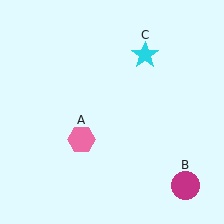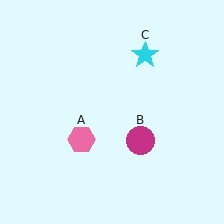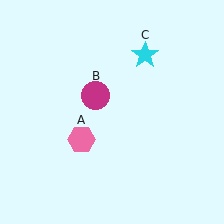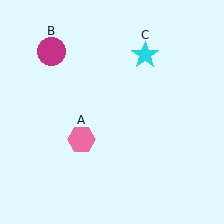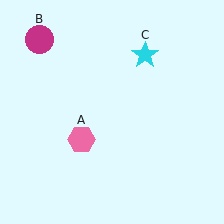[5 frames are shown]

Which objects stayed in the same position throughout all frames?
Pink hexagon (object A) and cyan star (object C) remained stationary.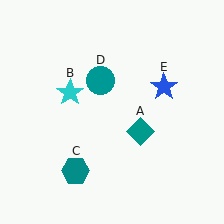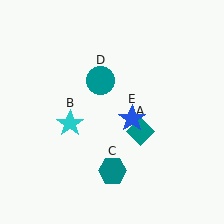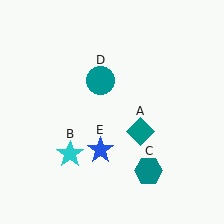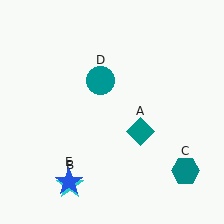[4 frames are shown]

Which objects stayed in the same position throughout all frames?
Teal diamond (object A) and teal circle (object D) remained stationary.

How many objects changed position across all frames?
3 objects changed position: cyan star (object B), teal hexagon (object C), blue star (object E).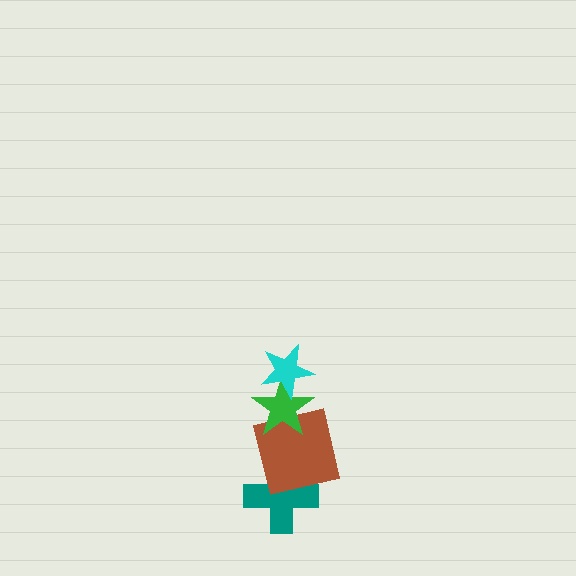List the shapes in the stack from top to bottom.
From top to bottom: the cyan star, the green star, the brown square, the teal cross.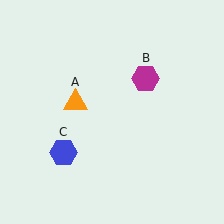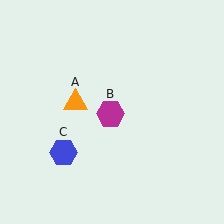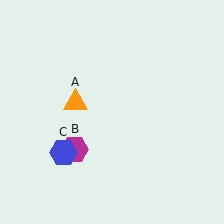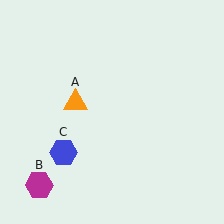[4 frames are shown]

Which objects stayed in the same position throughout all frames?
Orange triangle (object A) and blue hexagon (object C) remained stationary.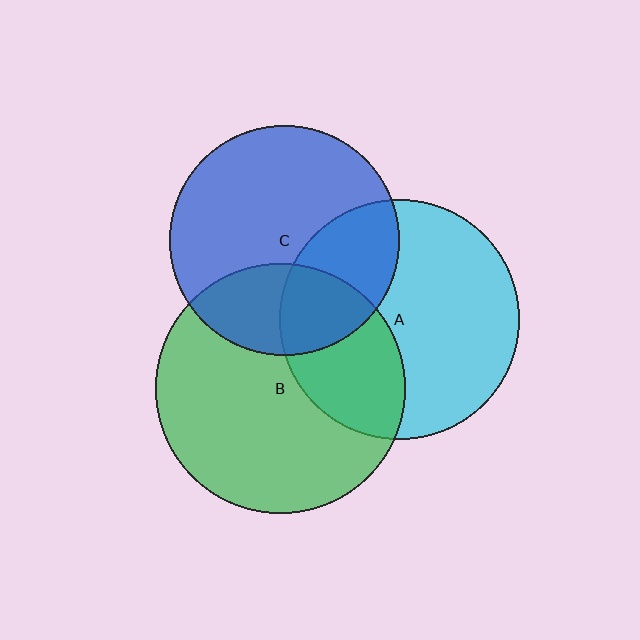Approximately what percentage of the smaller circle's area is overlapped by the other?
Approximately 30%.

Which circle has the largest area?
Circle B (green).